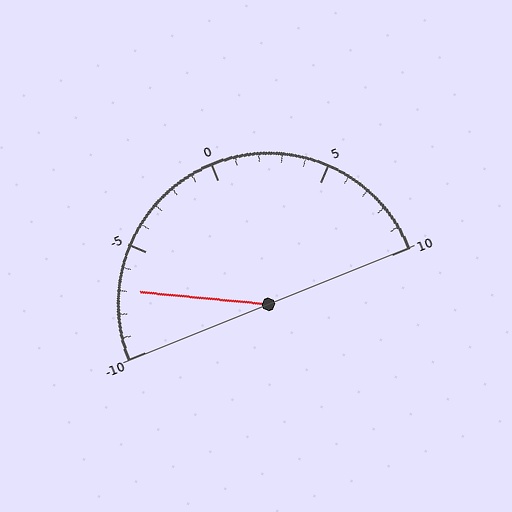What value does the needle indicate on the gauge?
The needle indicates approximately -7.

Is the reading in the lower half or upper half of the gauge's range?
The reading is in the lower half of the range (-10 to 10).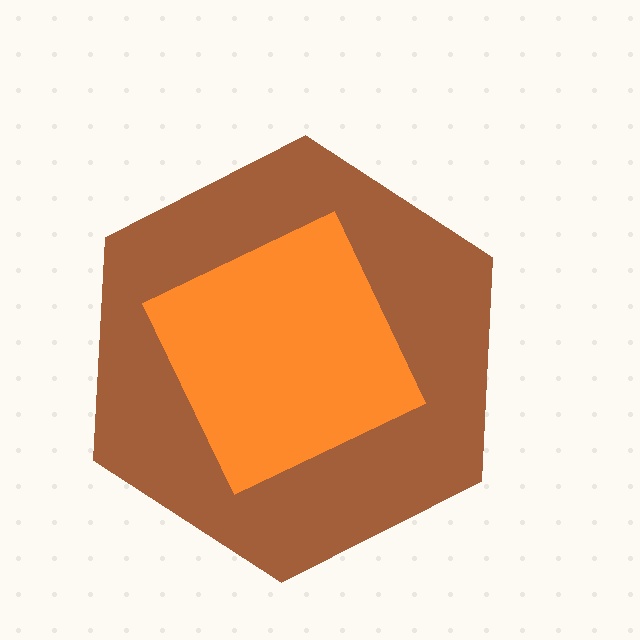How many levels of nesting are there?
2.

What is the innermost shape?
The orange square.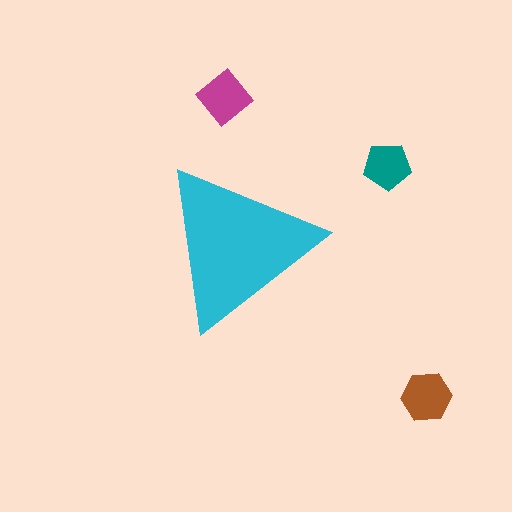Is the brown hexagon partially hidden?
No, the brown hexagon is fully visible.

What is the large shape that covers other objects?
A cyan triangle.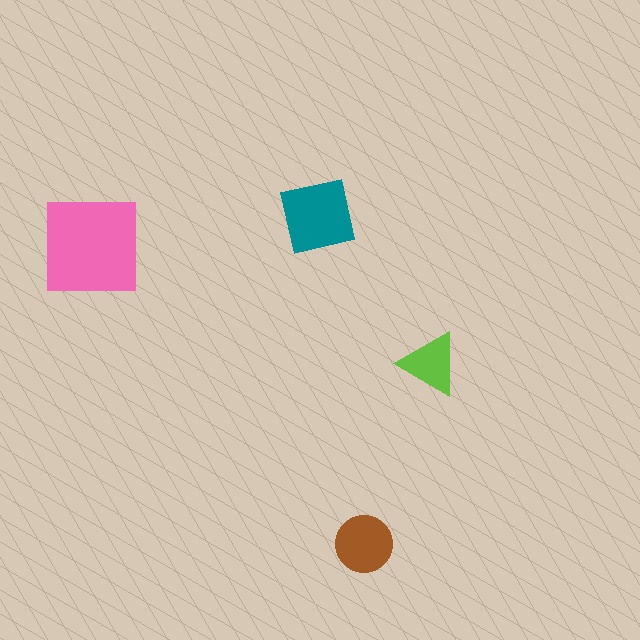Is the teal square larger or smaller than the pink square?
Smaller.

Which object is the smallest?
The lime triangle.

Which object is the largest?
The pink square.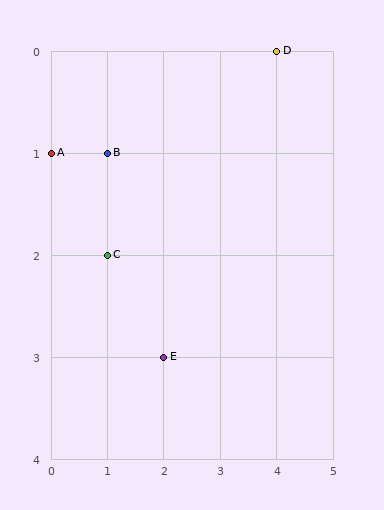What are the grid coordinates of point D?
Point D is at grid coordinates (4, 0).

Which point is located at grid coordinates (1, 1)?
Point B is at (1, 1).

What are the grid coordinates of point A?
Point A is at grid coordinates (0, 1).